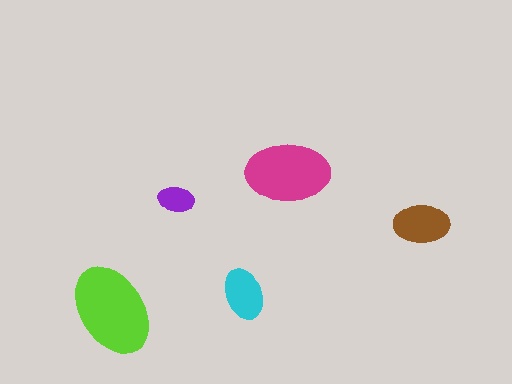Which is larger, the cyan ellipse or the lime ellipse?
The lime one.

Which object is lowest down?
The lime ellipse is bottommost.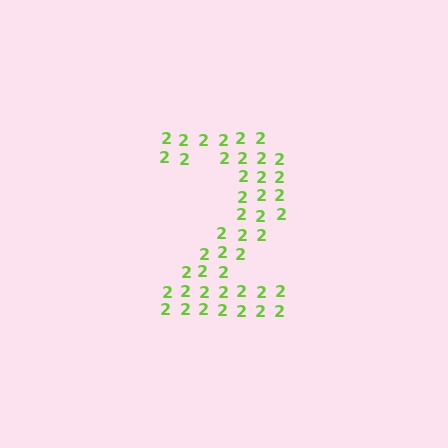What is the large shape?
The large shape is the digit 2.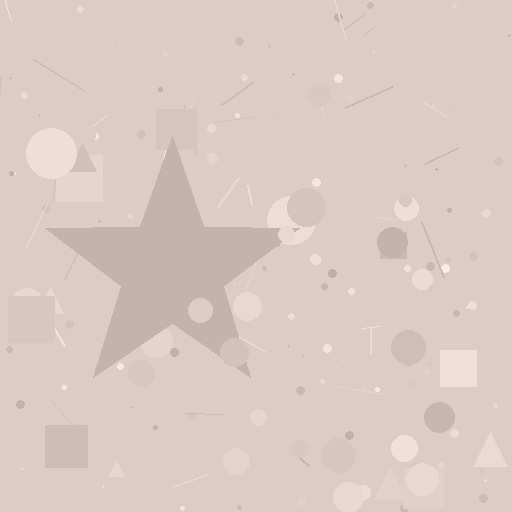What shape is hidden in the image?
A star is hidden in the image.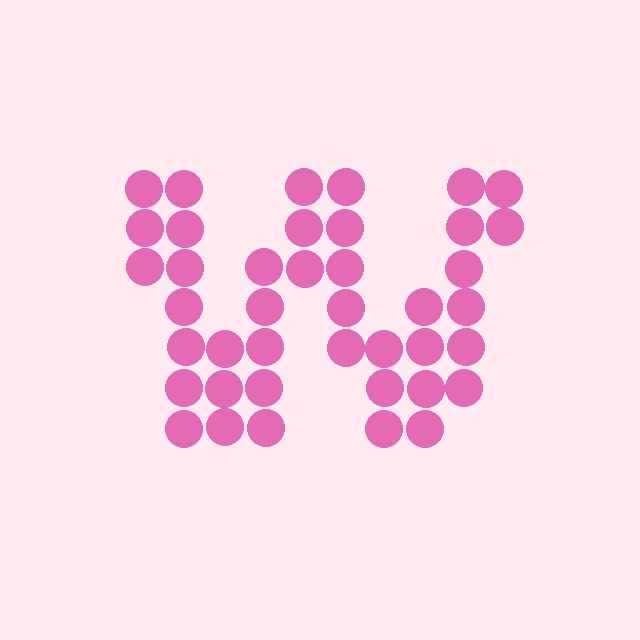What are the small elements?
The small elements are circles.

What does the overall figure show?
The overall figure shows the letter W.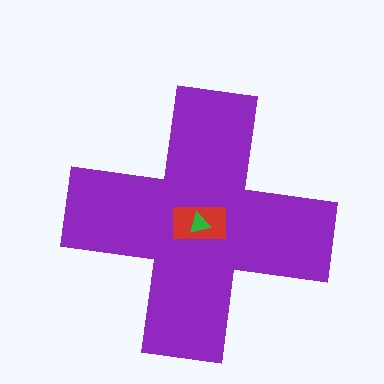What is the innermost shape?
The green triangle.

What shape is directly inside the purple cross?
The red rectangle.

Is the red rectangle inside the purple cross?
Yes.